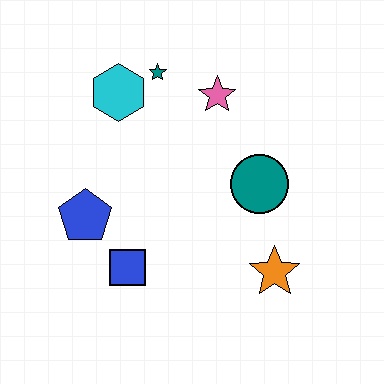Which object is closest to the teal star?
The cyan hexagon is closest to the teal star.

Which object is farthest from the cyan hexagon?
The orange star is farthest from the cyan hexagon.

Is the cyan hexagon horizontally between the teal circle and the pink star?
No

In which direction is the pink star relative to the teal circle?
The pink star is above the teal circle.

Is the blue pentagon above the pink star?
No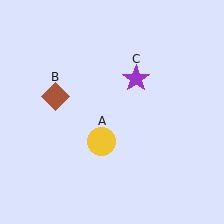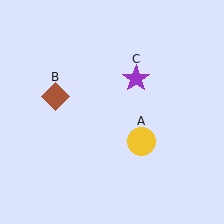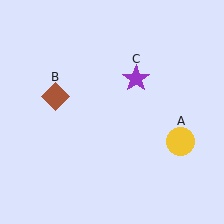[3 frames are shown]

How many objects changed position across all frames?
1 object changed position: yellow circle (object A).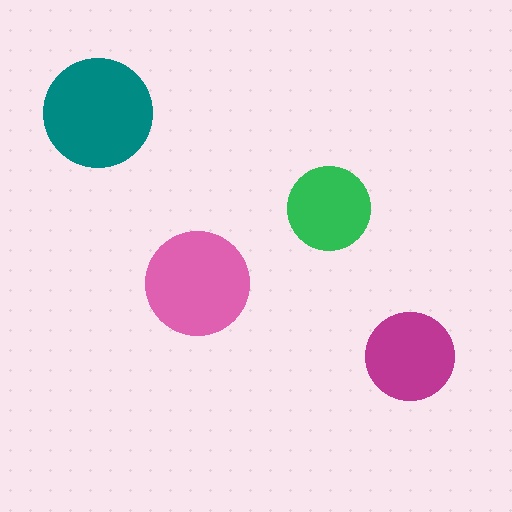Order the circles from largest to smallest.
the teal one, the pink one, the magenta one, the green one.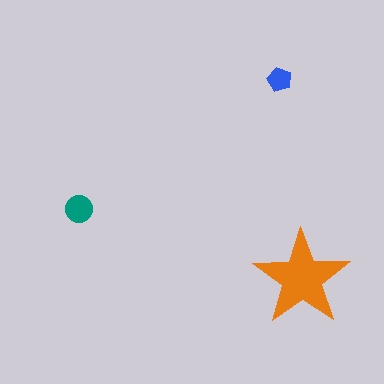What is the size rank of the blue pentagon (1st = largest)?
3rd.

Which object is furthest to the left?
The teal circle is leftmost.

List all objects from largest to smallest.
The orange star, the teal circle, the blue pentagon.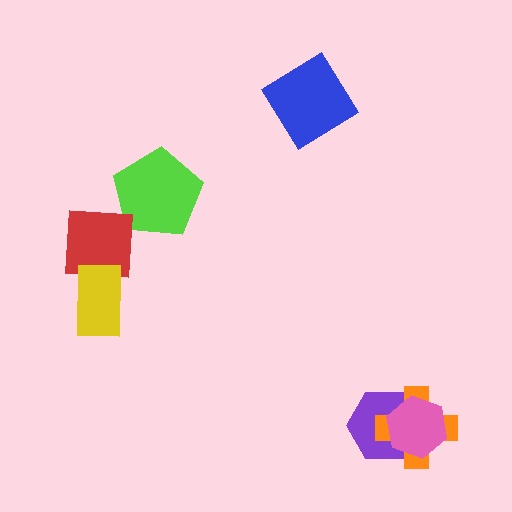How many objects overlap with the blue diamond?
0 objects overlap with the blue diamond.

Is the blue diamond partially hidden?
No, no other shape covers it.